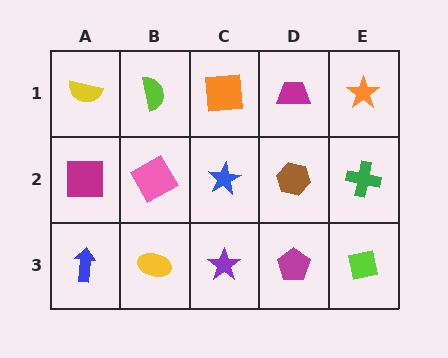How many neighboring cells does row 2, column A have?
3.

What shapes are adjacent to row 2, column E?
An orange star (row 1, column E), a lime square (row 3, column E), a brown hexagon (row 2, column D).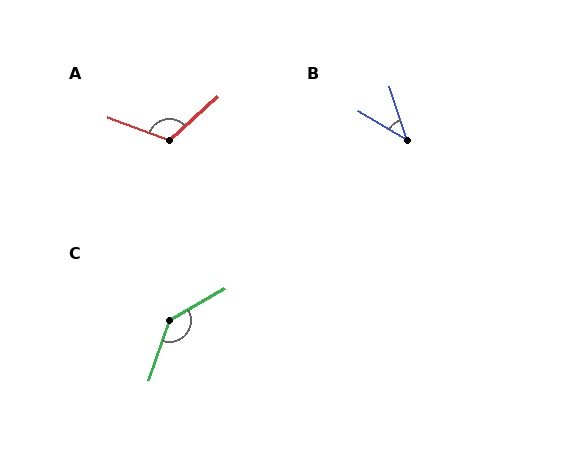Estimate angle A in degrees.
Approximately 118 degrees.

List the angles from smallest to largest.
B (41°), A (118°), C (138°).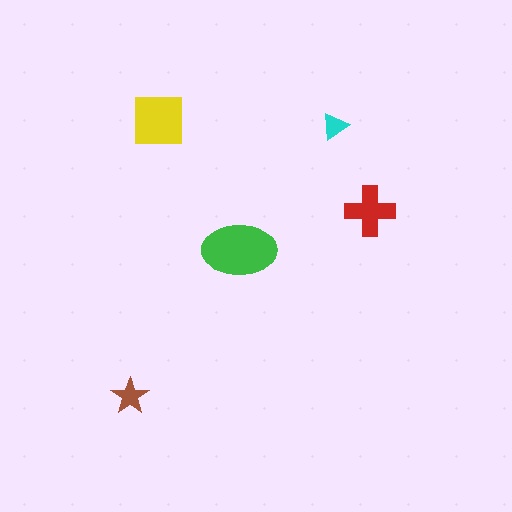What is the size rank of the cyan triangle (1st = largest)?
5th.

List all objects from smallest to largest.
The cyan triangle, the brown star, the red cross, the yellow square, the green ellipse.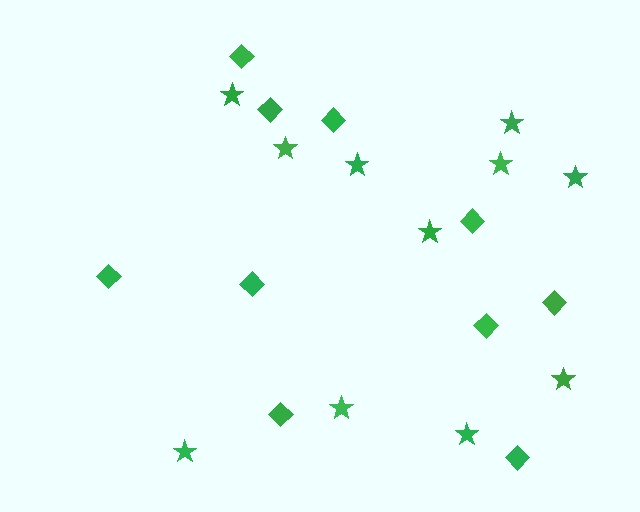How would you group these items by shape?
There are 2 groups: one group of diamonds (10) and one group of stars (11).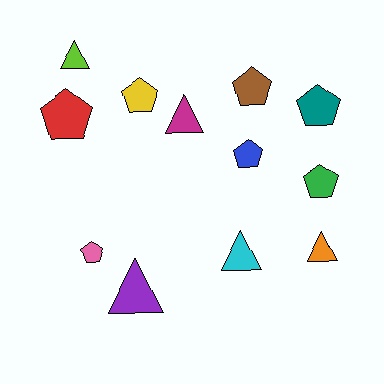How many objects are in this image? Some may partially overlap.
There are 12 objects.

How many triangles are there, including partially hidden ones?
There are 5 triangles.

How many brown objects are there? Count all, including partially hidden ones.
There is 1 brown object.